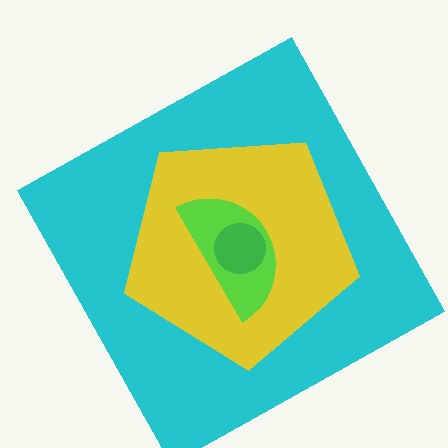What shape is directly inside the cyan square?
The yellow pentagon.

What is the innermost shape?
The green circle.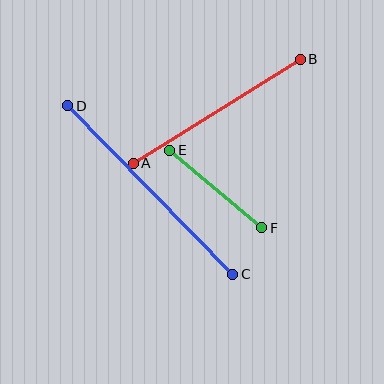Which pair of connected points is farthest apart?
Points C and D are farthest apart.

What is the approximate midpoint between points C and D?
The midpoint is at approximately (150, 190) pixels.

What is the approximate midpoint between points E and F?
The midpoint is at approximately (216, 189) pixels.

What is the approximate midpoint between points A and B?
The midpoint is at approximately (217, 111) pixels.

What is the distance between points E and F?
The distance is approximately 120 pixels.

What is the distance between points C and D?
The distance is approximately 236 pixels.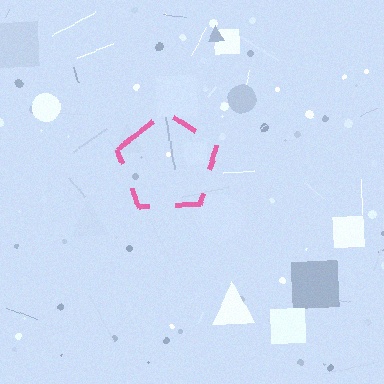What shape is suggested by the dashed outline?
The dashed outline suggests a pentagon.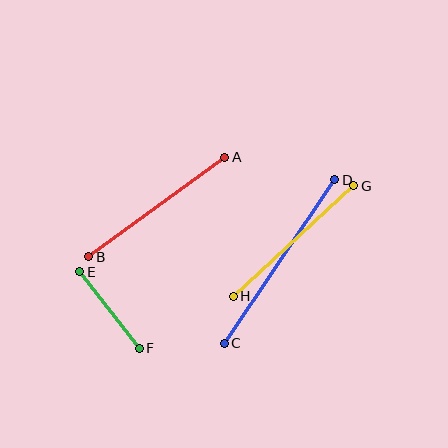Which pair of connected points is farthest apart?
Points C and D are farthest apart.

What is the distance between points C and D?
The distance is approximately 198 pixels.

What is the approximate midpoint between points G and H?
The midpoint is at approximately (294, 241) pixels.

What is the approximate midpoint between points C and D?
The midpoint is at approximately (279, 262) pixels.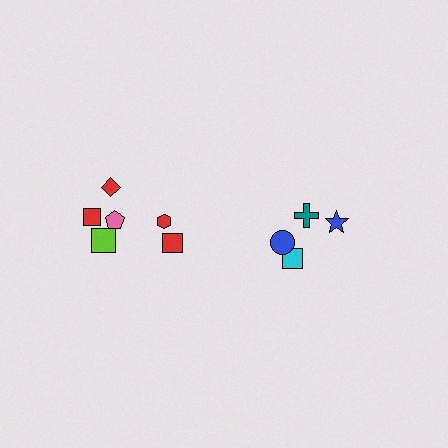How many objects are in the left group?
There are 6 objects.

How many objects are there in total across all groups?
There are 10 objects.